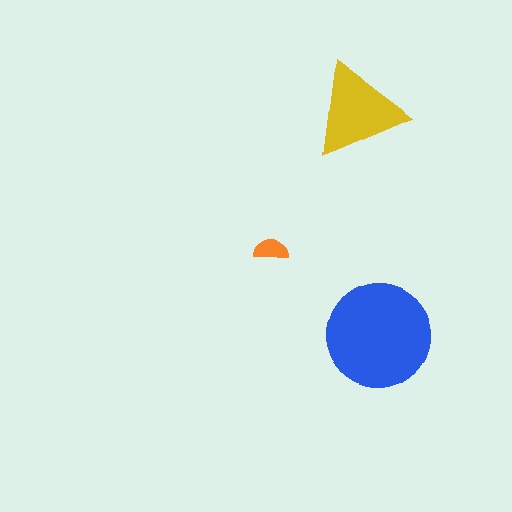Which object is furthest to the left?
The orange semicircle is leftmost.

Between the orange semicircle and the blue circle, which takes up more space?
The blue circle.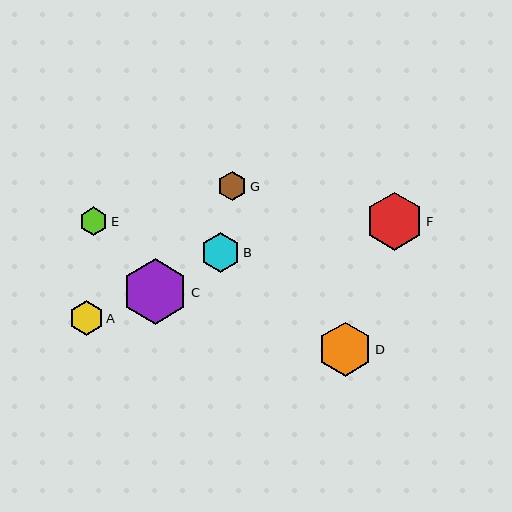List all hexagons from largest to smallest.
From largest to smallest: C, F, D, B, A, G, E.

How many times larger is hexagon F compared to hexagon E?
Hexagon F is approximately 2.0 times the size of hexagon E.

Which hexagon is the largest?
Hexagon C is the largest with a size of approximately 65 pixels.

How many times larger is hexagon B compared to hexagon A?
Hexagon B is approximately 1.1 times the size of hexagon A.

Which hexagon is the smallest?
Hexagon E is the smallest with a size of approximately 28 pixels.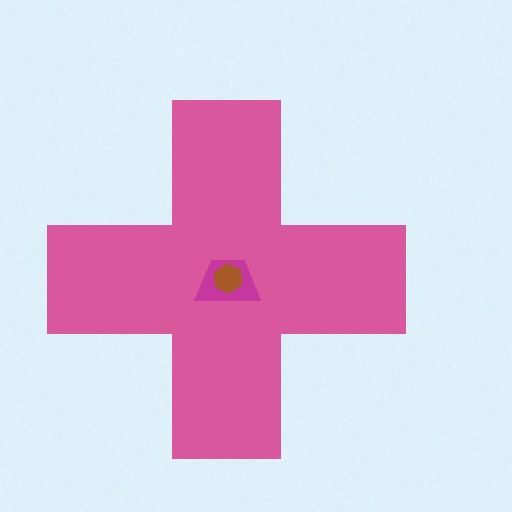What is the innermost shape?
The brown hexagon.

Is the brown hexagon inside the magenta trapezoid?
Yes.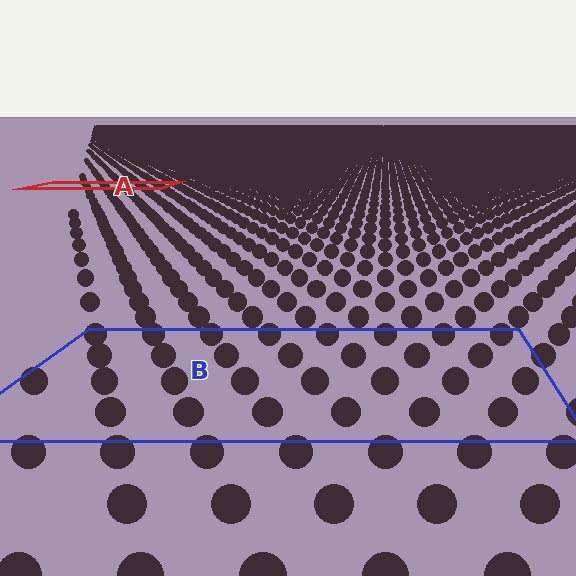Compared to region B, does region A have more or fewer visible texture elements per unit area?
Region A has more texture elements per unit area — they are packed more densely because it is farther away.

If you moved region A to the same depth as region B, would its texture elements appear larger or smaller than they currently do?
They would appear larger. At a closer depth, the same texture elements are projected at a bigger on-screen size.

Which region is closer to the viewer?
Region B is closer. The texture elements there are larger and more spread out.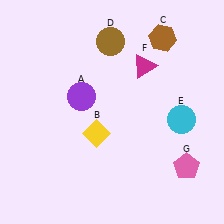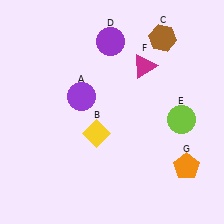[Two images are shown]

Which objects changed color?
D changed from brown to purple. E changed from cyan to lime. G changed from pink to orange.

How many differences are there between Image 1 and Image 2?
There are 3 differences between the two images.